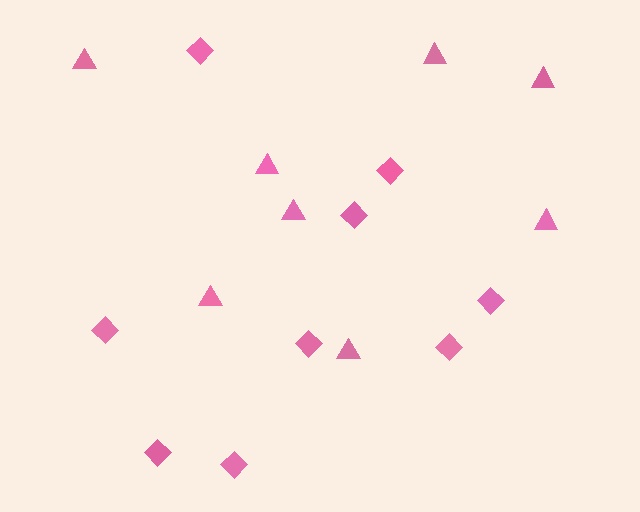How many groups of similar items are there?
There are 2 groups: one group of diamonds (9) and one group of triangles (8).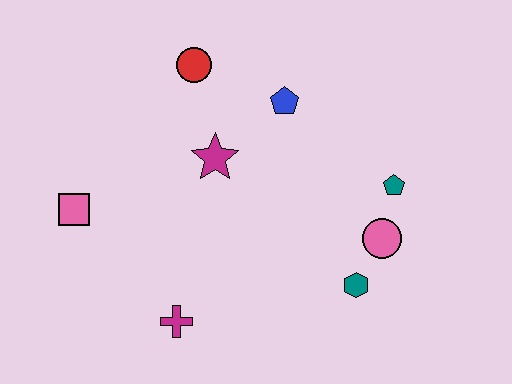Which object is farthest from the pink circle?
The pink square is farthest from the pink circle.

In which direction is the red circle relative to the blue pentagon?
The red circle is to the left of the blue pentagon.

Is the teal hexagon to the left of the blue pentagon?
No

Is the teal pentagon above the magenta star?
No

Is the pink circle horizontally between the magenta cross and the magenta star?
No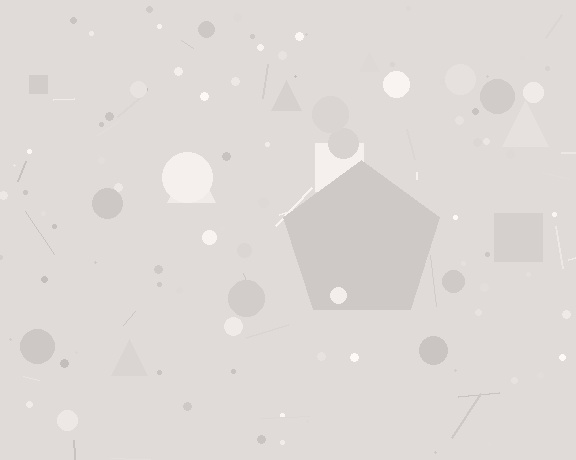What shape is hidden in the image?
A pentagon is hidden in the image.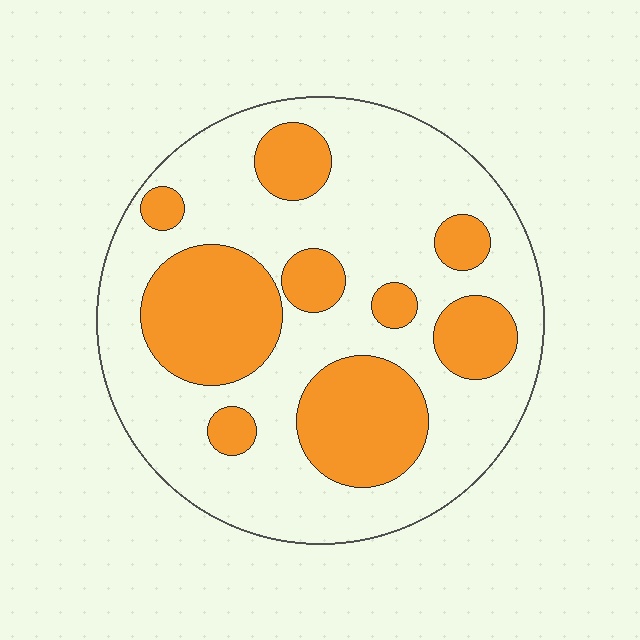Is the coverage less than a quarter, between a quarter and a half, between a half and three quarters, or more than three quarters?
Between a quarter and a half.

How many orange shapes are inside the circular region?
9.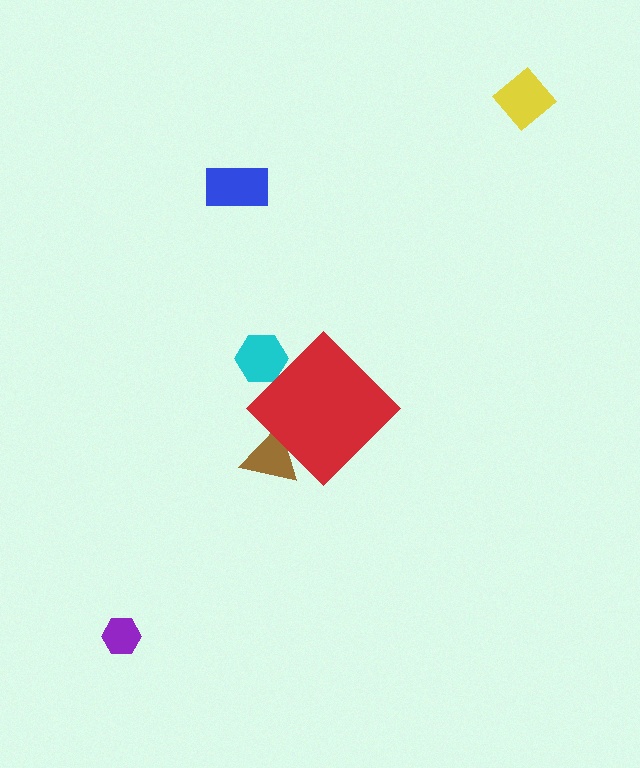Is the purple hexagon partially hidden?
No, the purple hexagon is fully visible.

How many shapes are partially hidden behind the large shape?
2 shapes are partially hidden.